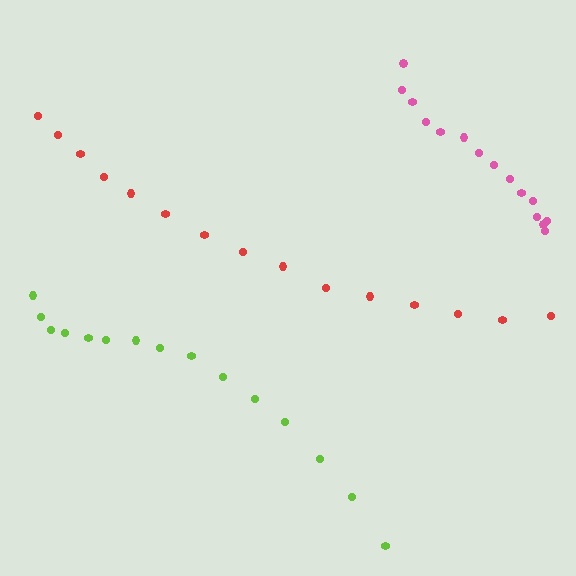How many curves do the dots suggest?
There are 3 distinct paths.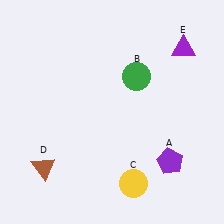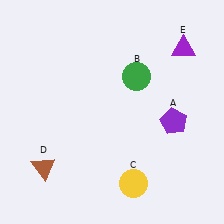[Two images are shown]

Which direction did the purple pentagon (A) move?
The purple pentagon (A) moved up.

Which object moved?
The purple pentagon (A) moved up.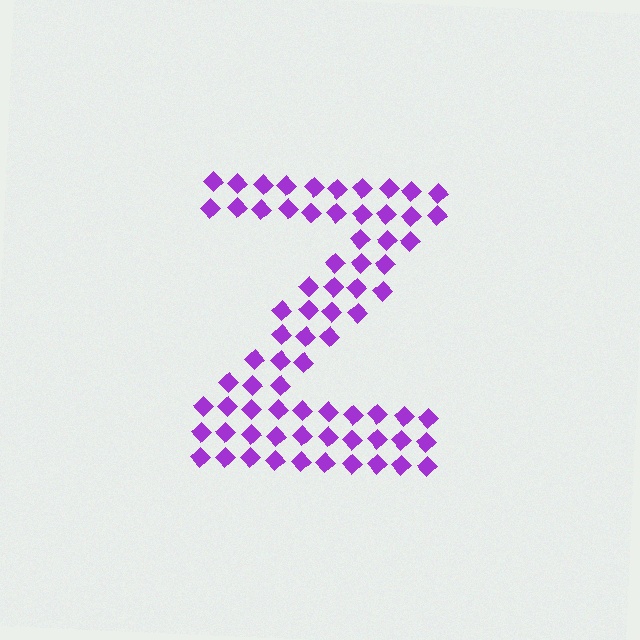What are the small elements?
The small elements are diamonds.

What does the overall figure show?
The overall figure shows the letter Z.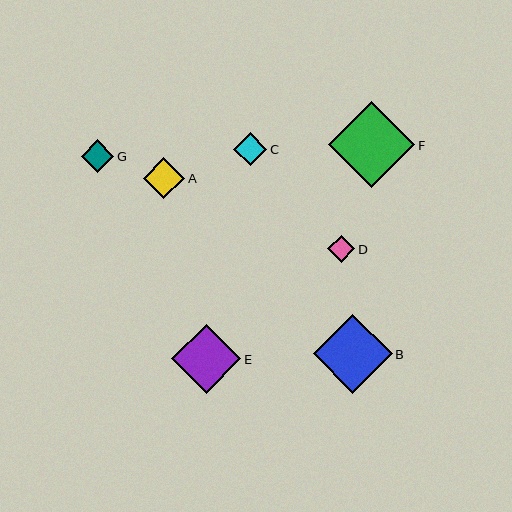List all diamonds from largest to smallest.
From largest to smallest: F, B, E, A, C, G, D.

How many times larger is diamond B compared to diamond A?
Diamond B is approximately 1.9 times the size of diamond A.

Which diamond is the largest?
Diamond F is the largest with a size of approximately 86 pixels.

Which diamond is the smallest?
Diamond D is the smallest with a size of approximately 27 pixels.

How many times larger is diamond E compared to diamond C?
Diamond E is approximately 2.1 times the size of diamond C.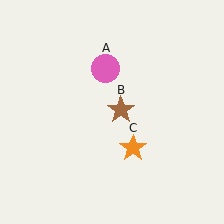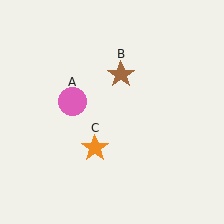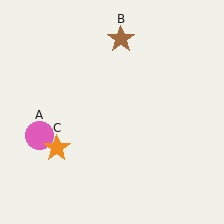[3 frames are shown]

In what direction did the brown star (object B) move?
The brown star (object B) moved up.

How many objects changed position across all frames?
3 objects changed position: pink circle (object A), brown star (object B), orange star (object C).